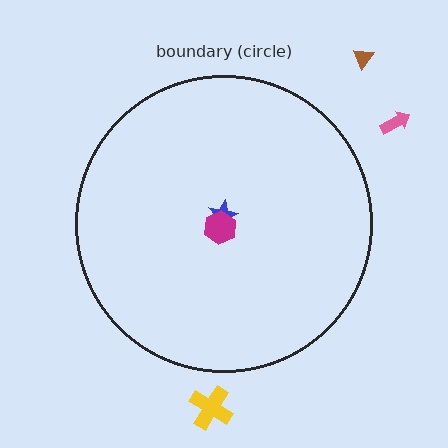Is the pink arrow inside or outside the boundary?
Outside.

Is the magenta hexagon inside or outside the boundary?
Inside.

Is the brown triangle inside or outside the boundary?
Outside.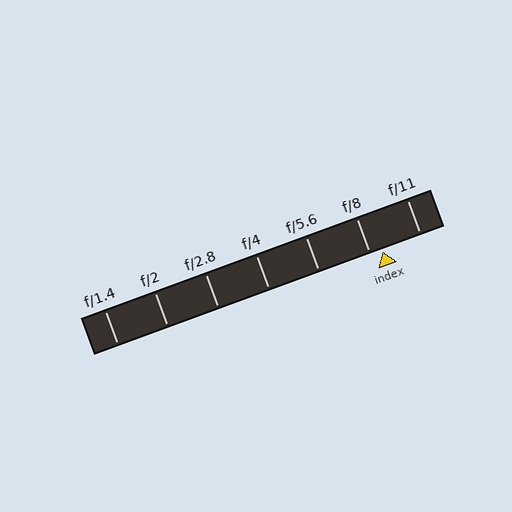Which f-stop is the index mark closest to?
The index mark is closest to f/8.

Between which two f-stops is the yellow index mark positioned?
The index mark is between f/8 and f/11.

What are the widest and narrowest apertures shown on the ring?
The widest aperture shown is f/1.4 and the narrowest is f/11.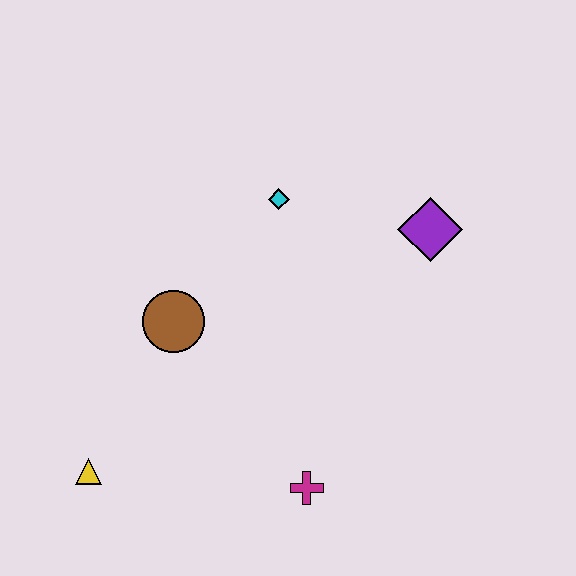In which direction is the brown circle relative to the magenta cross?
The brown circle is above the magenta cross.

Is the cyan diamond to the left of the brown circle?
No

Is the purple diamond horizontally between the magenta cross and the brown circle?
No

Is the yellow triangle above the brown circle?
No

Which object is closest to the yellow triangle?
The brown circle is closest to the yellow triangle.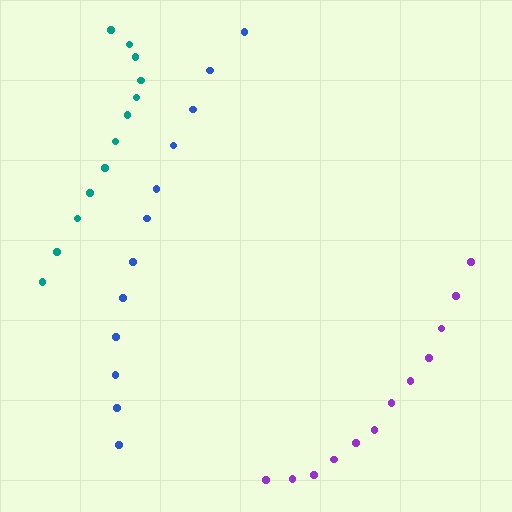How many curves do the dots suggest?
There are 3 distinct paths.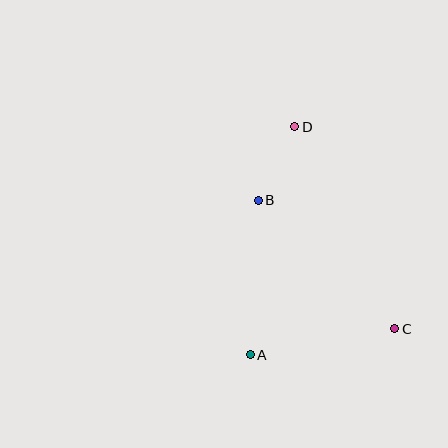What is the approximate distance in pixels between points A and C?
The distance between A and C is approximately 147 pixels.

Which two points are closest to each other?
Points B and D are closest to each other.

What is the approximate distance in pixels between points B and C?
The distance between B and C is approximately 188 pixels.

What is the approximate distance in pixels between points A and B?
The distance between A and B is approximately 155 pixels.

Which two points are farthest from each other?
Points A and D are farthest from each other.